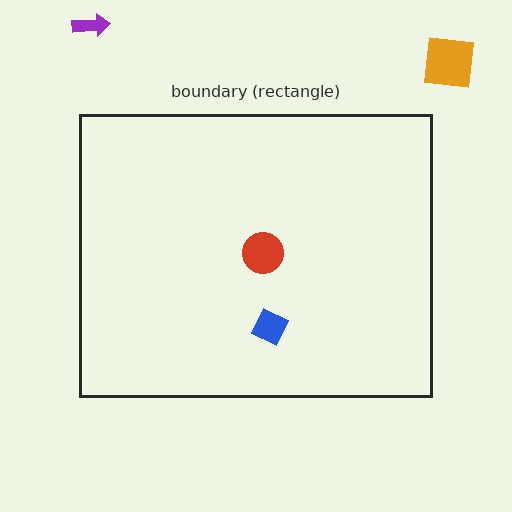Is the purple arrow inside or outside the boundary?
Outside.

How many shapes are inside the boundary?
2 inside, 2 outside.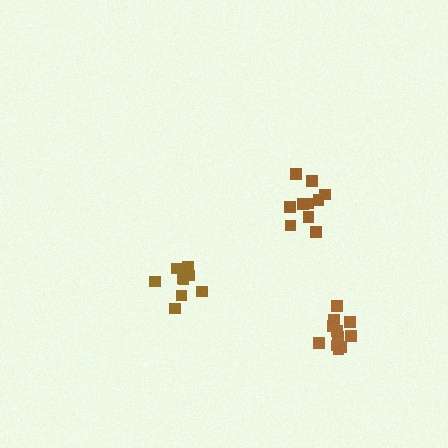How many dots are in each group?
Group 1: 9 dots, Group 2: 10 dots, Group 3: 11 dots (30 total).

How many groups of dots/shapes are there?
There are 3 groups.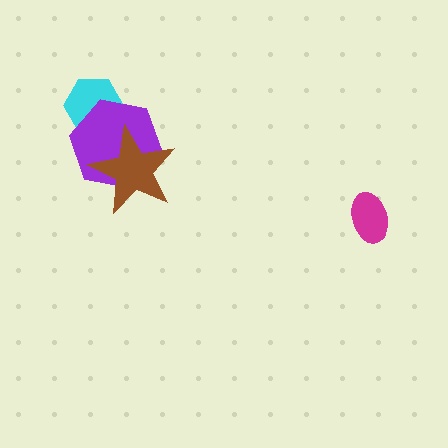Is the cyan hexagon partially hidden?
Yes, it is partially covered by another shape.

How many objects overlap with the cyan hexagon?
1 object overlaps with the cyan hexagon.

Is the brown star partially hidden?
No, no other shape covers it.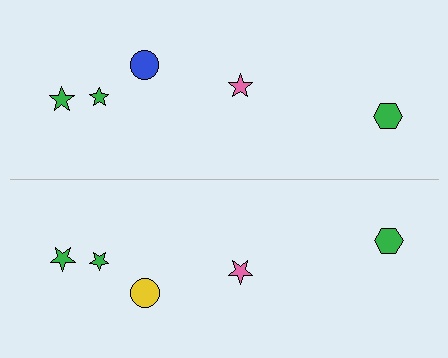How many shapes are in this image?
There are 10 shapes in this image.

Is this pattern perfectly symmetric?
No, the pattern is not perfectly symmetric. The yellow circle on the bottom side breaks the symmetry — its mirror counterpart is blue.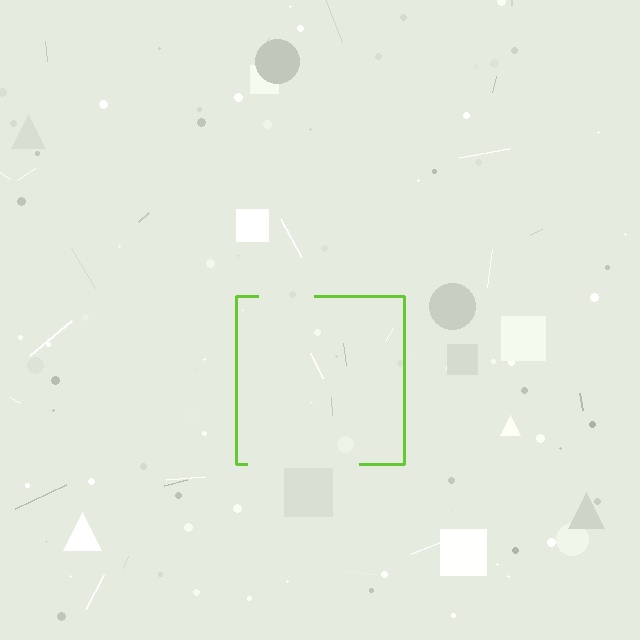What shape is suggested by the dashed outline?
The dashed outline suggests a square.